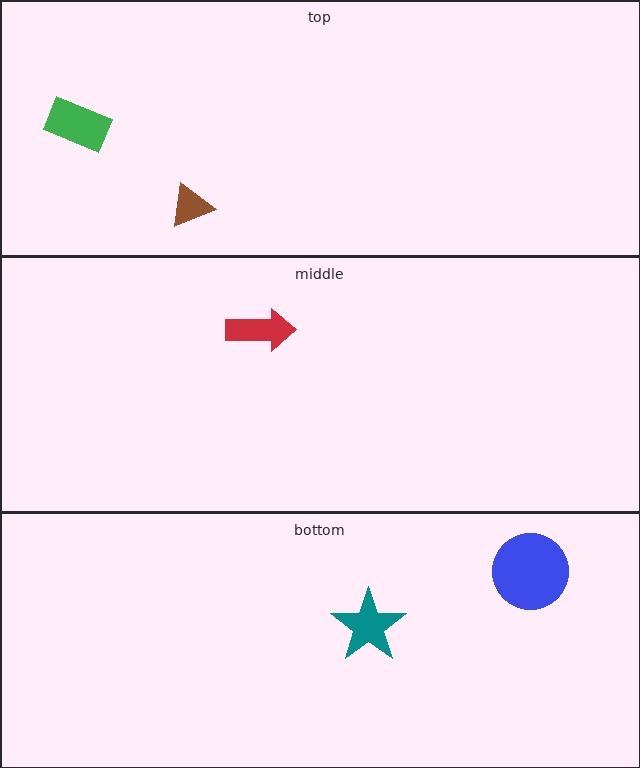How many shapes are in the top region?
2.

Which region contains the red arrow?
The middle region.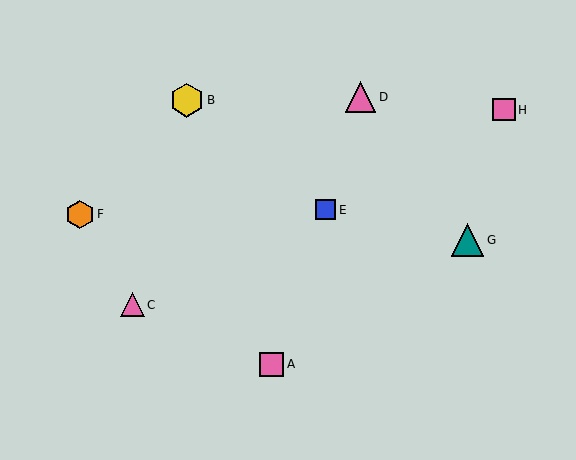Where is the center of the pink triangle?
The center of the pink triangle is at (132, 305).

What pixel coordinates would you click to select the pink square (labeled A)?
Click at (272, 364) to select the pink square A.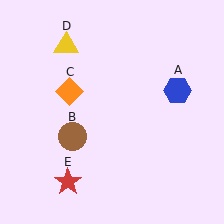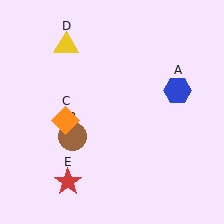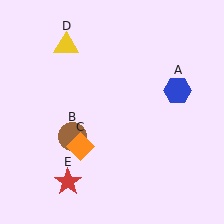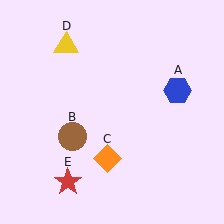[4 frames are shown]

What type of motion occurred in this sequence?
The orange diamond (object C) rotated counterclockwise around the center of the scene.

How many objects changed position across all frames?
1 object changed position: orange diamond (object C).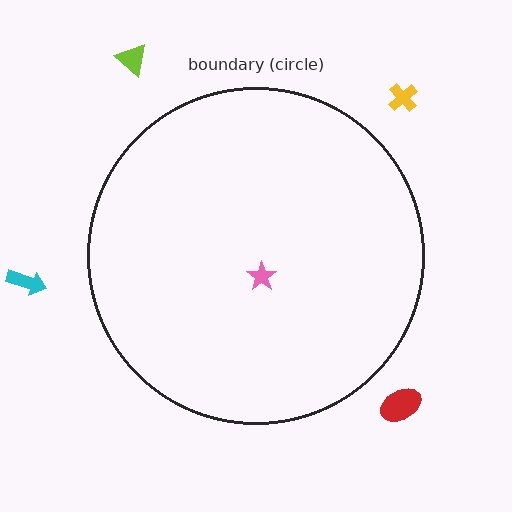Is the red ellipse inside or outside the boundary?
Outside.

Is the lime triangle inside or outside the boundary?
Outside.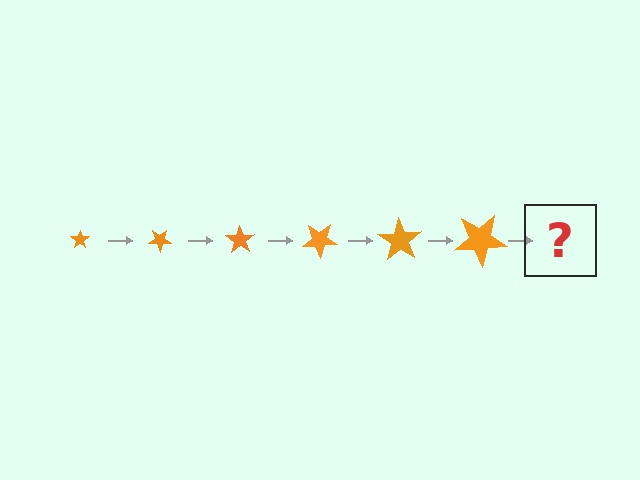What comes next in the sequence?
The next element should be a star, larger than the previous one and rotated 210 degrees from the start.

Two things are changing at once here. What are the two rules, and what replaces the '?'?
The two rules are that the star grows larger each step and it rotates 35 degrees each step. The '?' should be a star, larger than the previous one and rotated 210 degrees from the start.